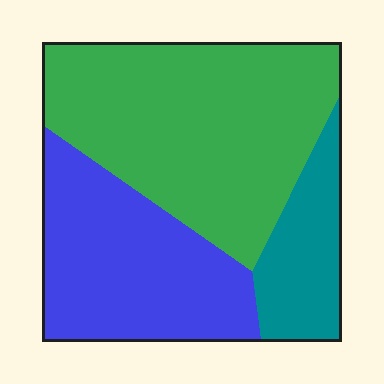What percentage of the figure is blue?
Blue covers 34% of the figure.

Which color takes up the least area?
Teal, at roughly 15%.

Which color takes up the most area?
Green, at roughly 50%.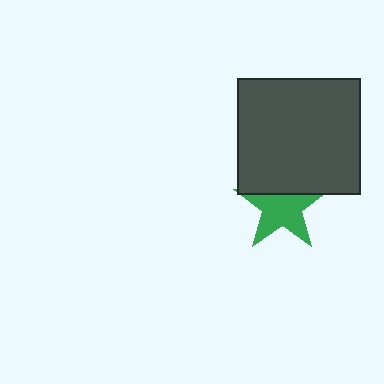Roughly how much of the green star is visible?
Most of it is visible (roughly 68%).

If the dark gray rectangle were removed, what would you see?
You would see the complete green star.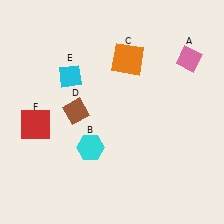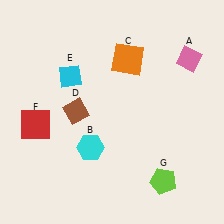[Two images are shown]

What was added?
A lime pentagon (G) was added in Image 2.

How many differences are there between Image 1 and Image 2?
There is 1 difference between the two images.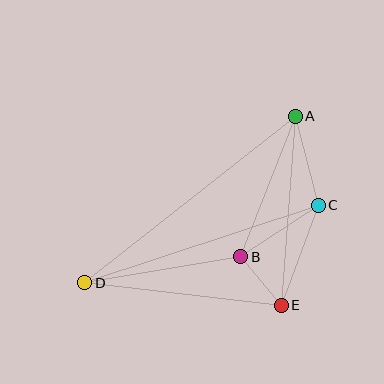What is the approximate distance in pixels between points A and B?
The distance between A and B is approximately 151 pixels.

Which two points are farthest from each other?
Points A and D are farthest from each other.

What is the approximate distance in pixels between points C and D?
The distance between C and D is approximately 246 pixels.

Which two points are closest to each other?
Points B and E are closest to each other.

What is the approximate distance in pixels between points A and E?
The distance between A and E is approximately 190 pixels.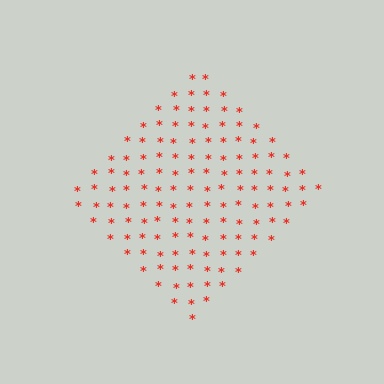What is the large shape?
The large shape is a diamond.